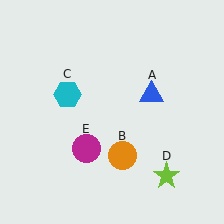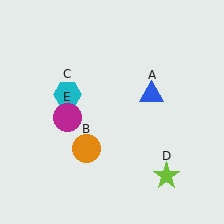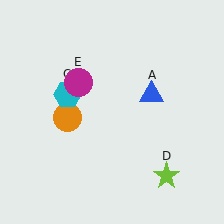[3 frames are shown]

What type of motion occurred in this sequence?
The orange circle (object B), magenta circle (object E) rotated clockwise around the center of the scene.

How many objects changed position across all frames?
2 objects changed position: orange circle (object B), magenta circle (object E).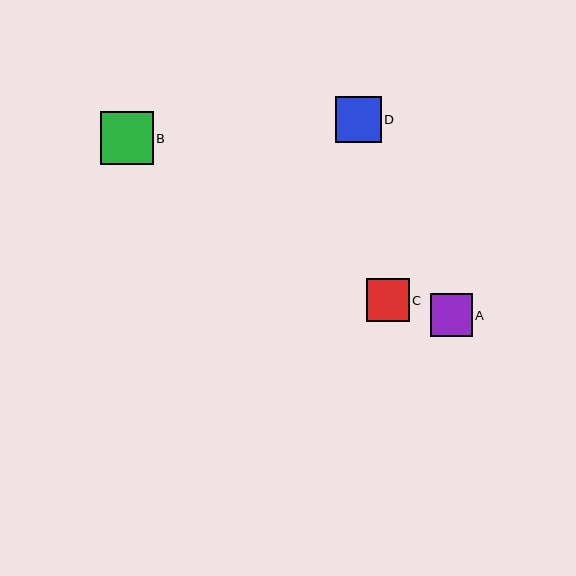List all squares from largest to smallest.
From largest to smallest: B, D, C, A.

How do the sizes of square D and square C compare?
Square D and square C are approximately the same size.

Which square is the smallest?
Square A is the smallest with a size of approximately 42 pixels.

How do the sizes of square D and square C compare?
Square D and square C are approximately the same size.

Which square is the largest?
Square B is the largest with a size of approximately 52 pixels.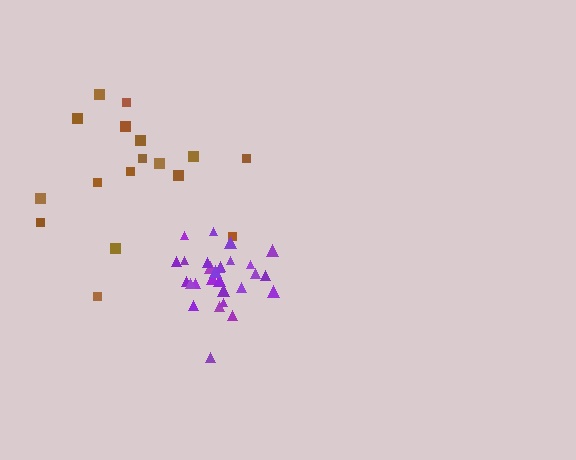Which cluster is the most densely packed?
Purple.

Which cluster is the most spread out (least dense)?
Brown.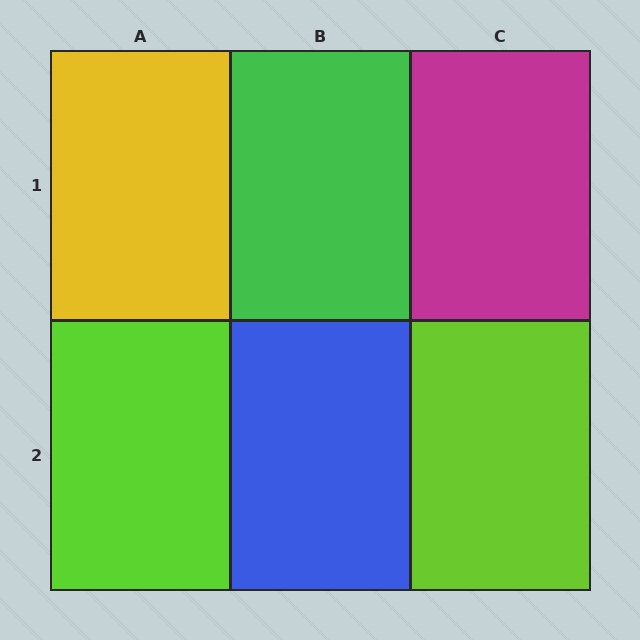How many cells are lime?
2 cells are lime.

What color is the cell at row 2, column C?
Lime.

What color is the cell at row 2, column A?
Lime.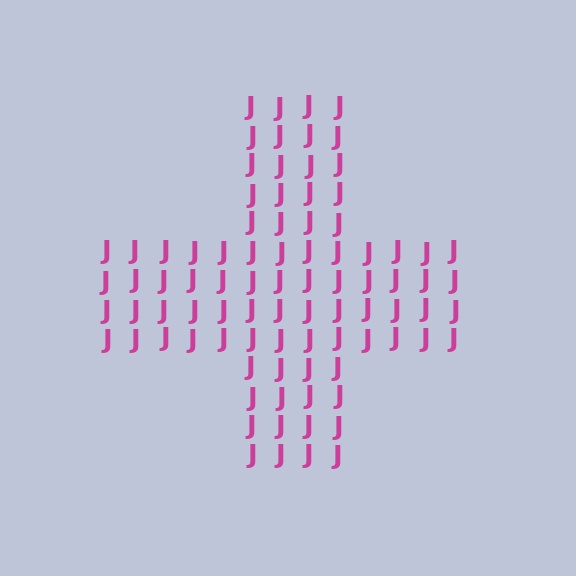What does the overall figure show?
The overall figure shows a cross.